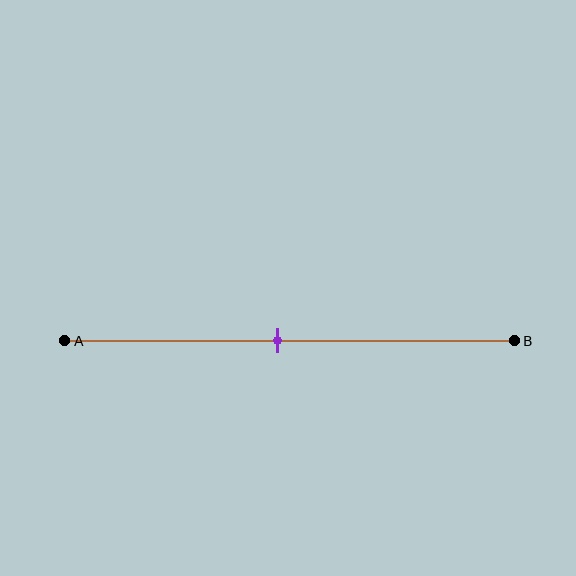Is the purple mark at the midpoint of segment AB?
Yes, the mark is approximately at the midpoint.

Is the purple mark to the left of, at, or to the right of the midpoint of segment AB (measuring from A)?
The purple mark is approximately at the midpoint of segment AB.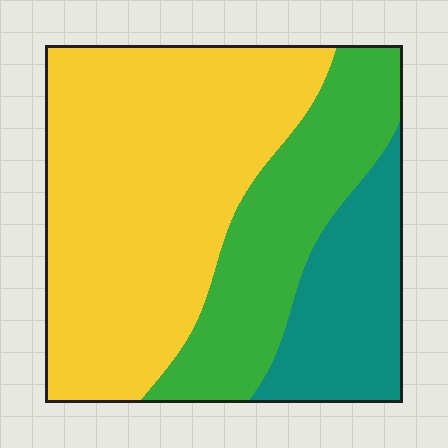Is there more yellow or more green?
Yellow.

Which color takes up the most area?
Yellow, at roughly 55%.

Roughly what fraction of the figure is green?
Green takes up about one quarter (1/4) of the figure.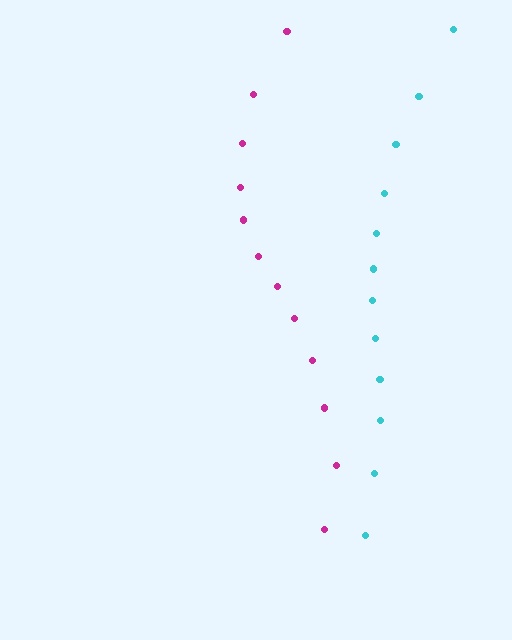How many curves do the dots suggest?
There are 2 distinct paths.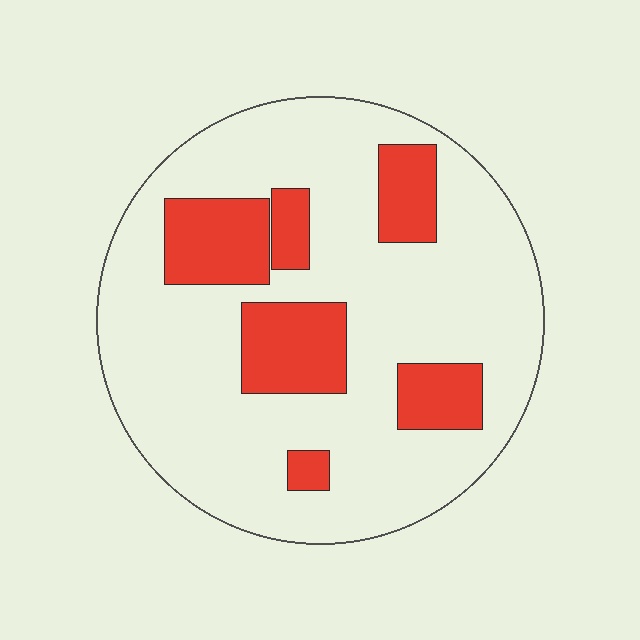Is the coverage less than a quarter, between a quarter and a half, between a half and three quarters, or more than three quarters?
Less than a quarter.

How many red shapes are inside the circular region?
6.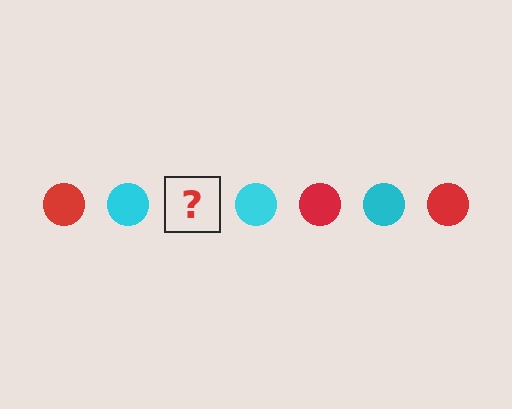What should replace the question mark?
The question mark should be replaced with a red circle.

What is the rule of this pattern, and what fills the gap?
The rule is that the pattern cycles through red, cyan circles. The gap should be filled with a red circle.